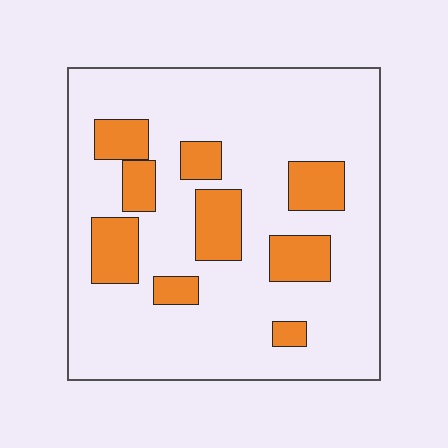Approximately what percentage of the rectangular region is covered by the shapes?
Approximately 20%.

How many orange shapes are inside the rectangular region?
9.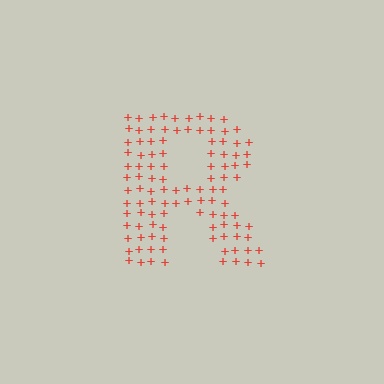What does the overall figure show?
The overall figure shows the letter R.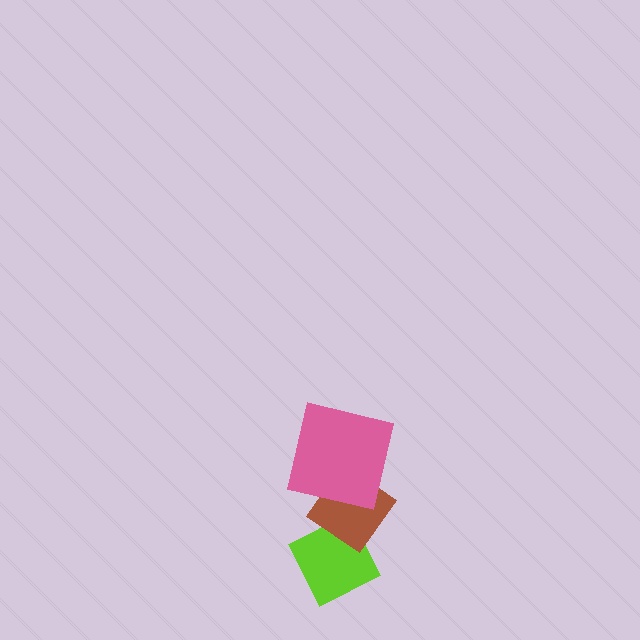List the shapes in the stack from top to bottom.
From top to bottom: the pink square, the brown diamond, the lime diamond.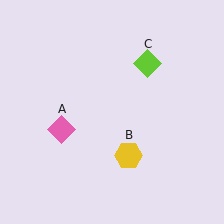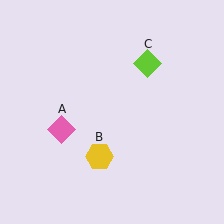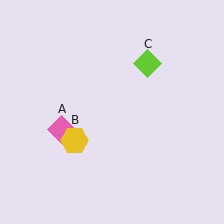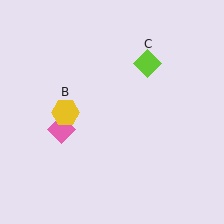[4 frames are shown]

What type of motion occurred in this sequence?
The yellow hexagon (object B) rotated clockwise around the center of the scene.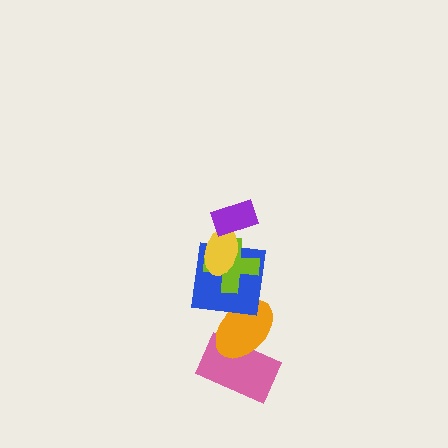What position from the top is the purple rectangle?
The purple rectangle is 1st from the top.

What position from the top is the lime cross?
The lime cross is 3rd from the top.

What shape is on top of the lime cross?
The yellow ellipse is on top of the lime cross.